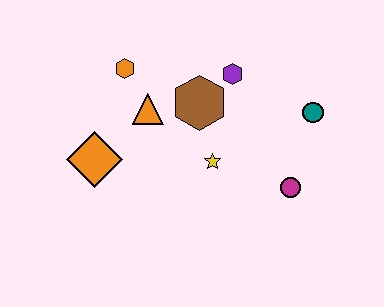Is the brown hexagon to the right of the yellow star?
No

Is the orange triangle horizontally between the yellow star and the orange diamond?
Yes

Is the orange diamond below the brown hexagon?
Yes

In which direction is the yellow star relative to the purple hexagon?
The yellow star is below the purple hexagon.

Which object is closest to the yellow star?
The brown hexagon is closest to the yellow star.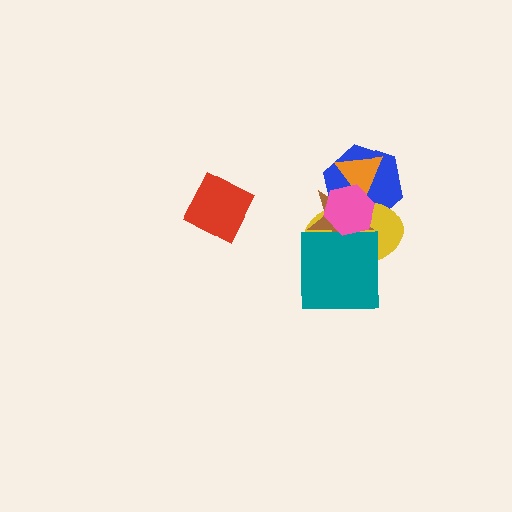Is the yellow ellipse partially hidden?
Yes, it is partially covered by another shape.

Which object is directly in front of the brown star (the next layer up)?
The teal square is directly in front of the brown star.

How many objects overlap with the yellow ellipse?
5 objects overlap with the yellow ellipse.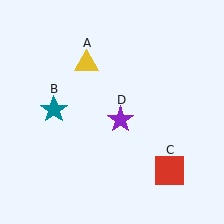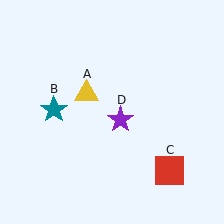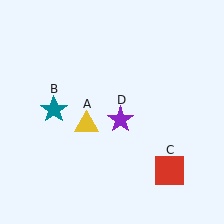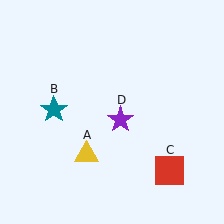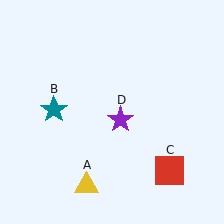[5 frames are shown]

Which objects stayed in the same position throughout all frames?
Teal star (object B) and red square (object C) and purple star (object D) remained stationary.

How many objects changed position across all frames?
1 object changed position: yellow triangle (object A).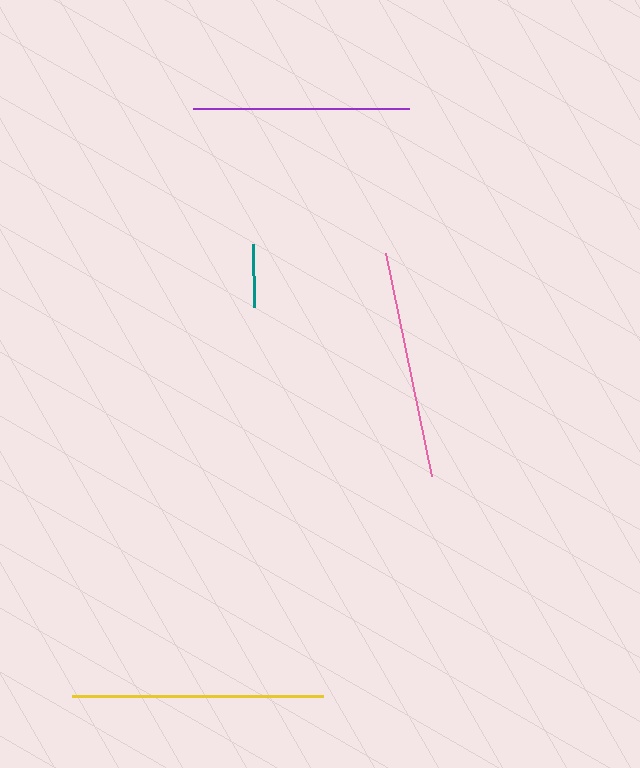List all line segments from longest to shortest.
From longest to shortest: yellow, pink, purple, teal.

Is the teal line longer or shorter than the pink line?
The pink line is longer than the teal line.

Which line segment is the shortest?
The teal line is the shortest at approximately 63 pixels.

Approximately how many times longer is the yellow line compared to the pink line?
The yellow line is approximately 1.1 times the length of the pink line.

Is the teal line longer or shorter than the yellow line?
The yellow line is longer than the teal line.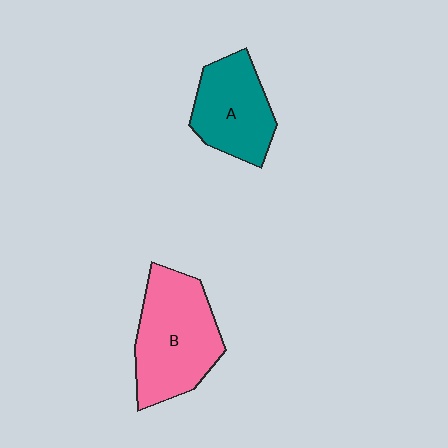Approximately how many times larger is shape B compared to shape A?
Approximately 1.4 times.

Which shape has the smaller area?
Shape A (teal).